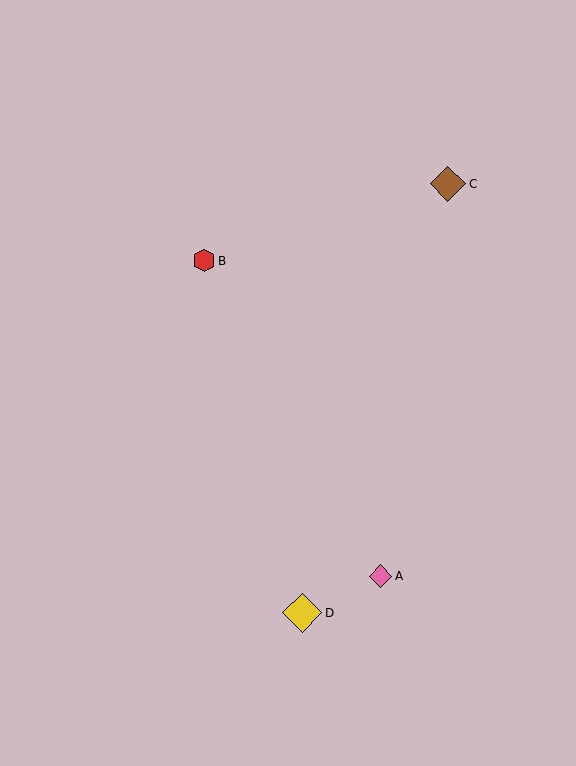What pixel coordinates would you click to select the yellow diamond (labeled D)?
Click at (302, 613) to select the yellow diamond D.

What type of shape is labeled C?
Shape C is a brown diamond.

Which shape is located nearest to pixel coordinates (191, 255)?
The red hexagon (labeled B) at (204, 261) is nearest to that location.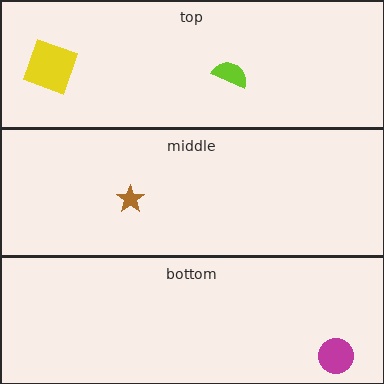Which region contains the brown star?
The middle region.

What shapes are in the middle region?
The brown star.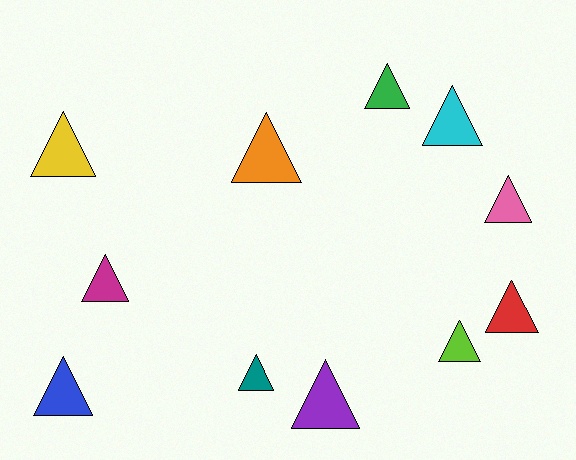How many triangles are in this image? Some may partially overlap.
There are 11 triangles.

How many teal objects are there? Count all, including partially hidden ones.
There is 1 teal object.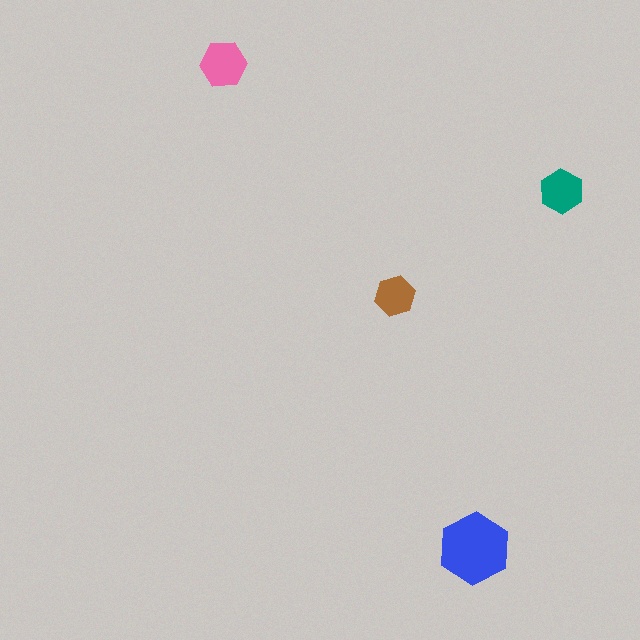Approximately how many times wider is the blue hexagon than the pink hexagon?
About 1.5 times wider.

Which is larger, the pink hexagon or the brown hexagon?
The pink one.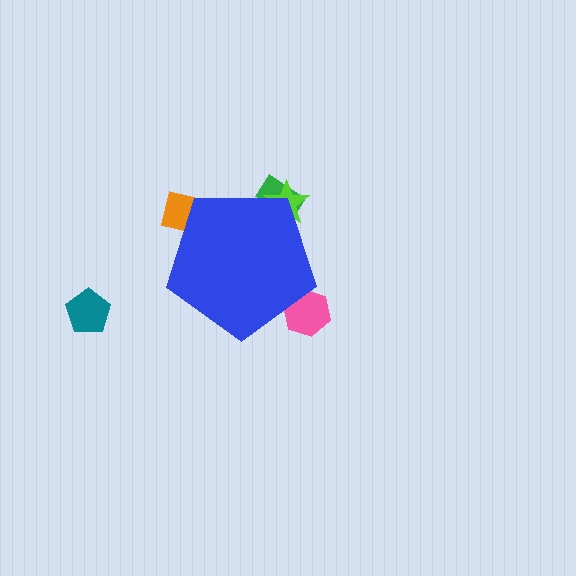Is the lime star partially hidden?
Yes, the lime star is partially hidden behind the blue pentagon.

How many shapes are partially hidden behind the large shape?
4 shapes are partially hidden.